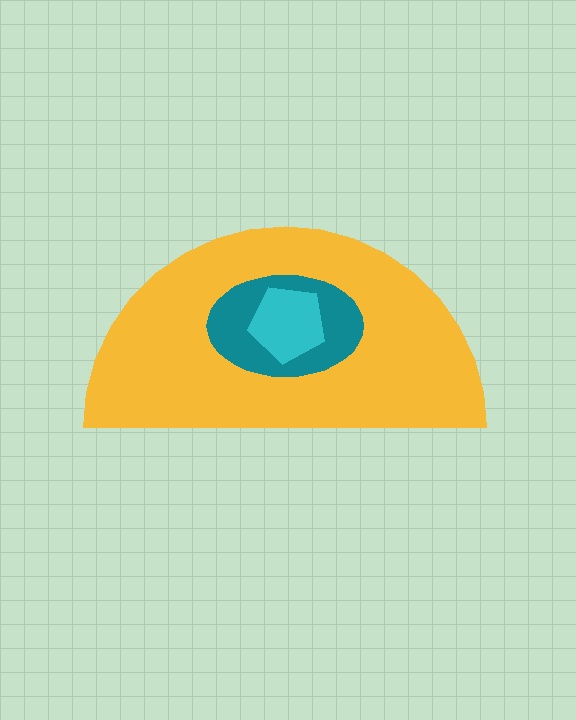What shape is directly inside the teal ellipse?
The cyan pentagon.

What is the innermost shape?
The cyan pentagon.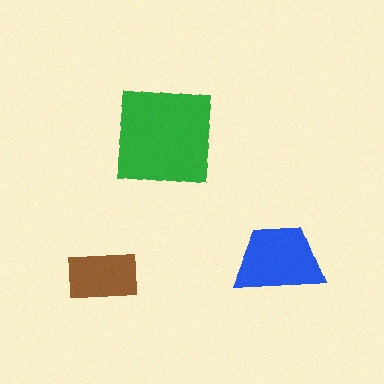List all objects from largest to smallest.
The green square, the blue trapezoid, the brown rectangle.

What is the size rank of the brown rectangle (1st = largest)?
3rd.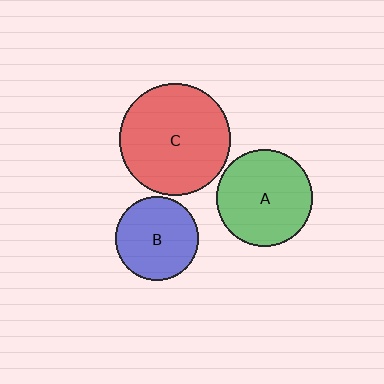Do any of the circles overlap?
No, none of the circles overlap.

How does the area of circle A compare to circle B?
Approximately 1.3 times.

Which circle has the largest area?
Circle C (red).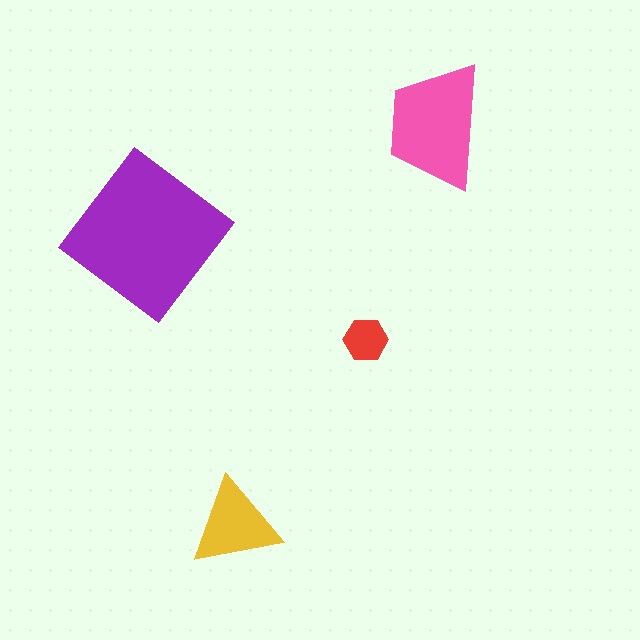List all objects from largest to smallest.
The purple diamond, the pink trapezoid, the yellow triangle, the red hexagon.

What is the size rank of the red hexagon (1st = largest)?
4th.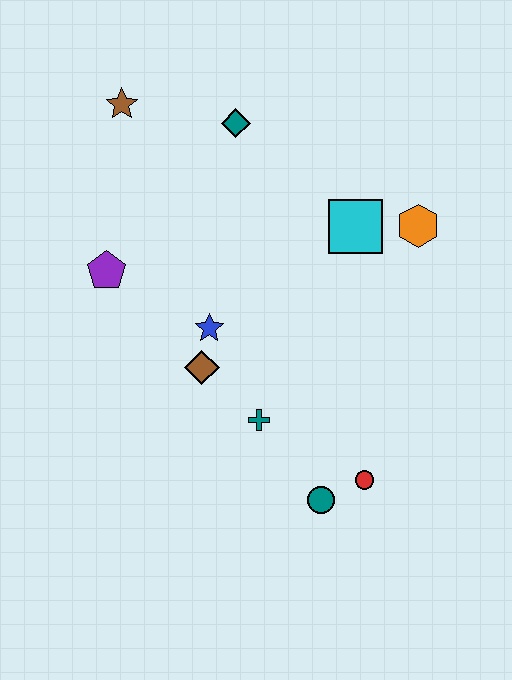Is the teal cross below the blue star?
Yes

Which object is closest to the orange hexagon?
The cyan square is closest to the orange hexagon.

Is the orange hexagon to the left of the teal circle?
No